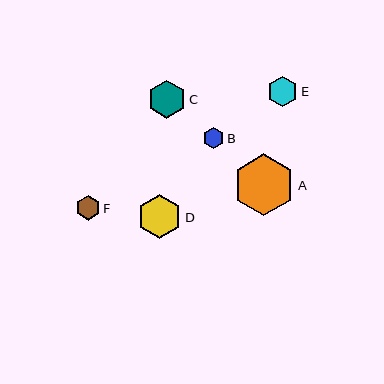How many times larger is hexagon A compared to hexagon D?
Hexagon A is approximately 1.4 times the size of hexagon D.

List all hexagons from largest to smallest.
From largest to smallest: A, D, C, E, F, B.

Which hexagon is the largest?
Hexagon A is the largest with a size of approximately 62 pixels.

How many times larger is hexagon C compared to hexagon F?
Hexagon C is approximately 1.6 times the size of hexagon F.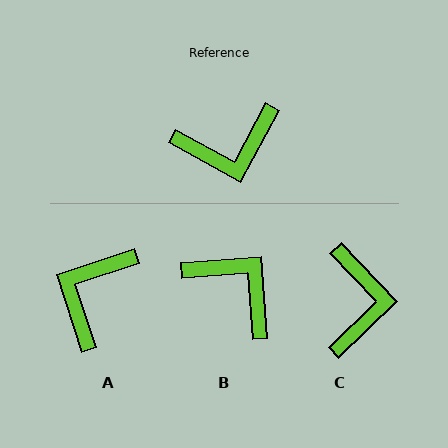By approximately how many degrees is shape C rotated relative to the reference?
Approximately 72 degrees counter-clockwise.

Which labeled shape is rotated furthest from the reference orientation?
A, about 133 degrees away.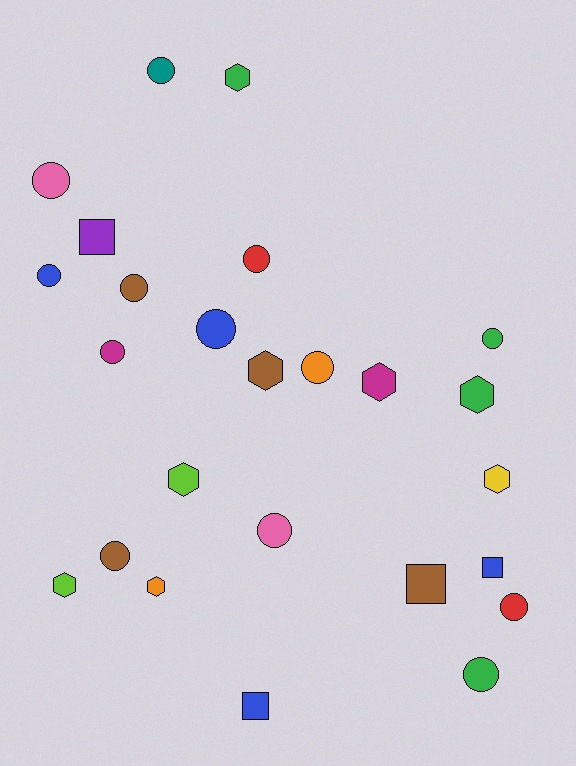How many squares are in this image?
There are 4 squares.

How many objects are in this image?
There are 25 objects.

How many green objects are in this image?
There are 4 green objects.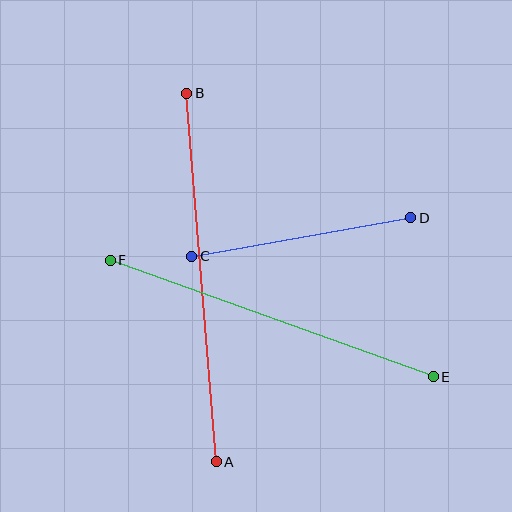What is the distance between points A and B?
The distance is approximately 370 pixels.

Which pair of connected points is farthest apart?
Points A and B are farthest apart.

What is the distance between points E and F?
The distance is approximately 343 pixels.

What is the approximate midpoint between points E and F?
The midpoint is at approximately (272, 319) pixels.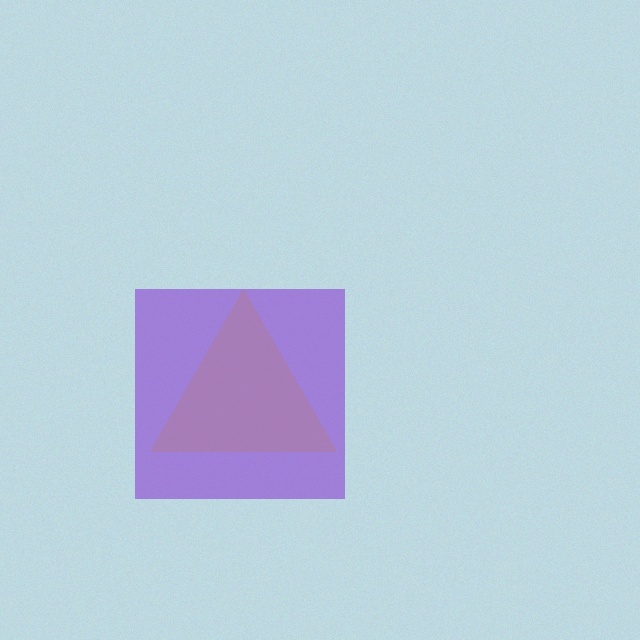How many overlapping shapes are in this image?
There are 2 overlapping shapes in the image.